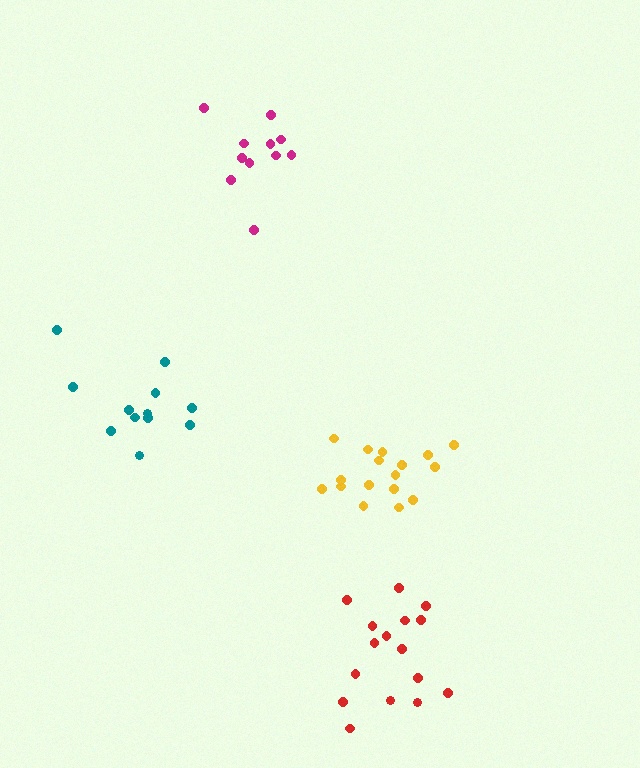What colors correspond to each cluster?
The clusters are colored: magenta, teal, red, yellow.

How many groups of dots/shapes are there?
There are 4 groups.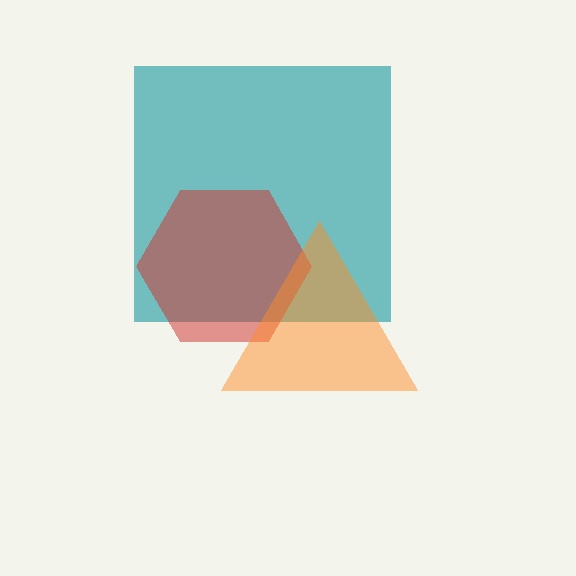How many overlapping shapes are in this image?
There are 3 overlapping shapes in the image.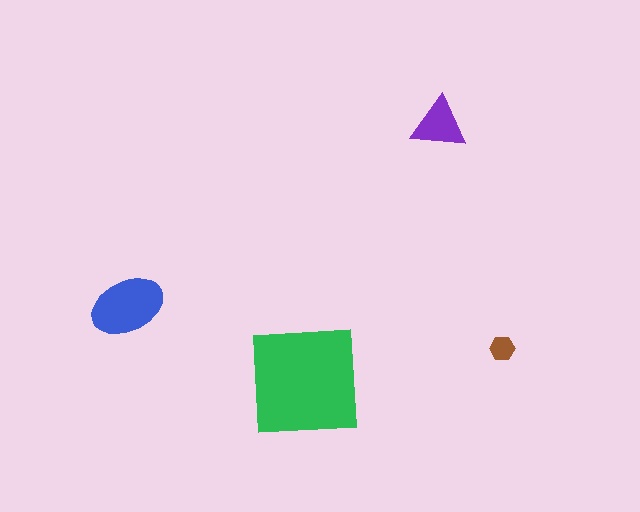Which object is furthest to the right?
The brown hexagon is rightmost.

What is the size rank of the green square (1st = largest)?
1st.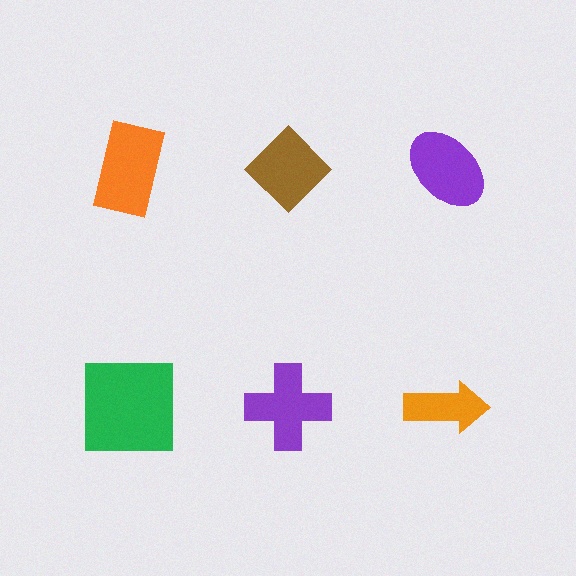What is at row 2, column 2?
A purple cross.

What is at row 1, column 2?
A brown diamond.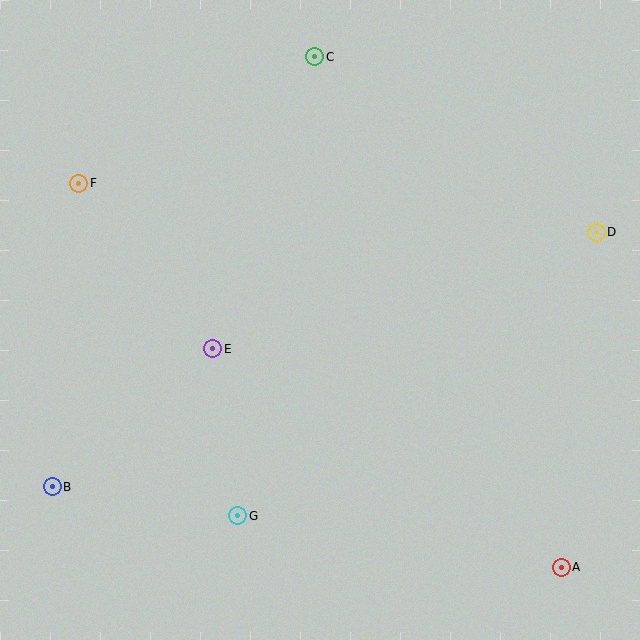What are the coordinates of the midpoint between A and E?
The midpoint between A and E is at (387, 458).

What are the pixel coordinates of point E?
Point E is at (213, 349).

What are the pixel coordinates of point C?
Point C is at (315, 57).